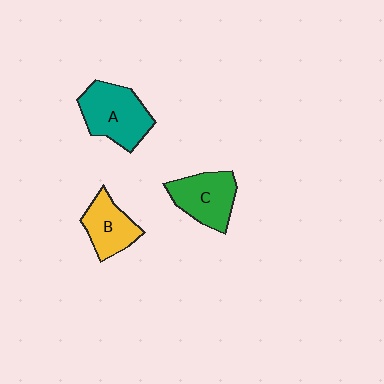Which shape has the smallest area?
Shape B (yellow).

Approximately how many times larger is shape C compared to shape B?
Approximately 1.2 times.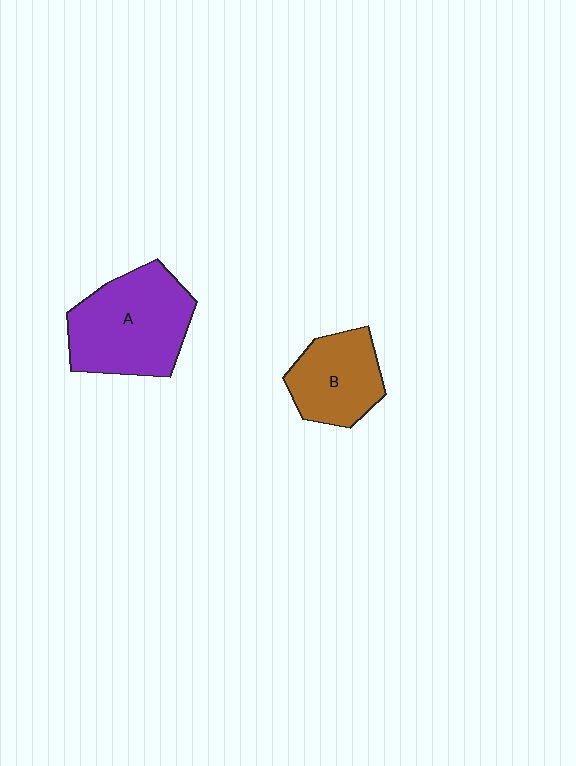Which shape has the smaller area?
Shape B (brown).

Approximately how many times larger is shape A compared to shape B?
Approximately 1.5 times.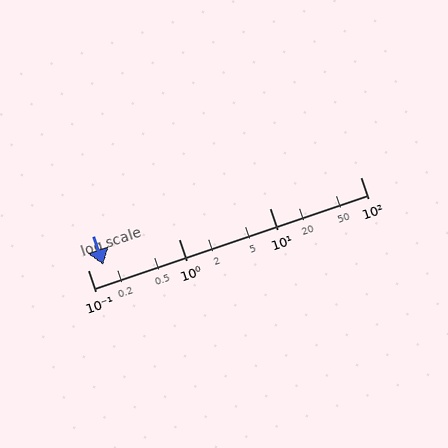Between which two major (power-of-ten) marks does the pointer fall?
The pointer is between 0.1 and 1.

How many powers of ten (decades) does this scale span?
The scale spans 3 decades, from 0.1 to 100.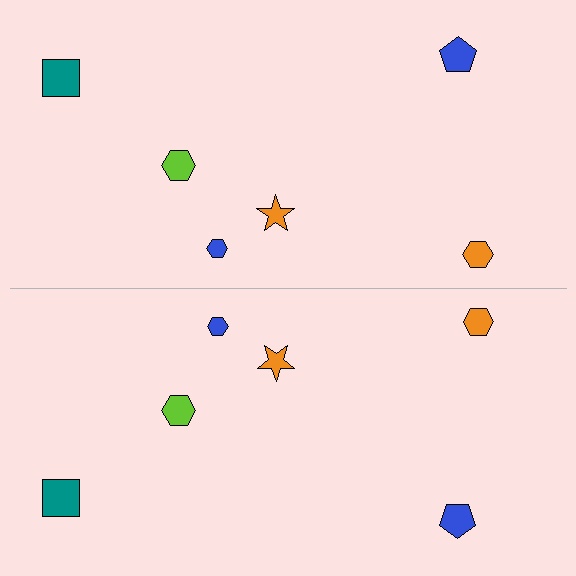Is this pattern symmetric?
Yes, this pattern has bilateral (reflection) symmetry.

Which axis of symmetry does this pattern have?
The pattern has a horizontal axis of symmetry running through the center of the image.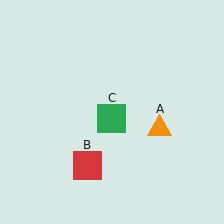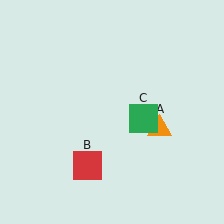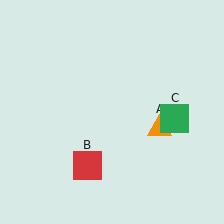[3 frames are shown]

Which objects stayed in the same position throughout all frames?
Orange triangle (object A) and red square (object B) remained stationary.